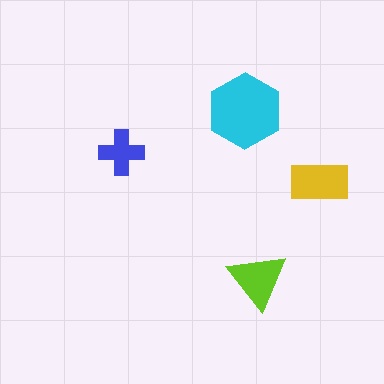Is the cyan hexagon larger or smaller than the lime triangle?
Larger.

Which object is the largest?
The cyan hexagon.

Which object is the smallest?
The blue cross.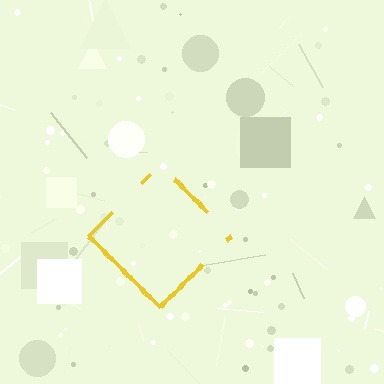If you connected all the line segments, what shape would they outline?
They would outline a diamond.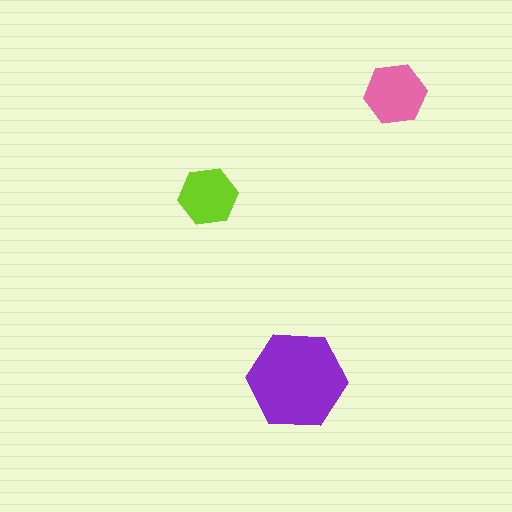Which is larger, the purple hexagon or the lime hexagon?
The purple one.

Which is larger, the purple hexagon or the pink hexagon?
The purple one.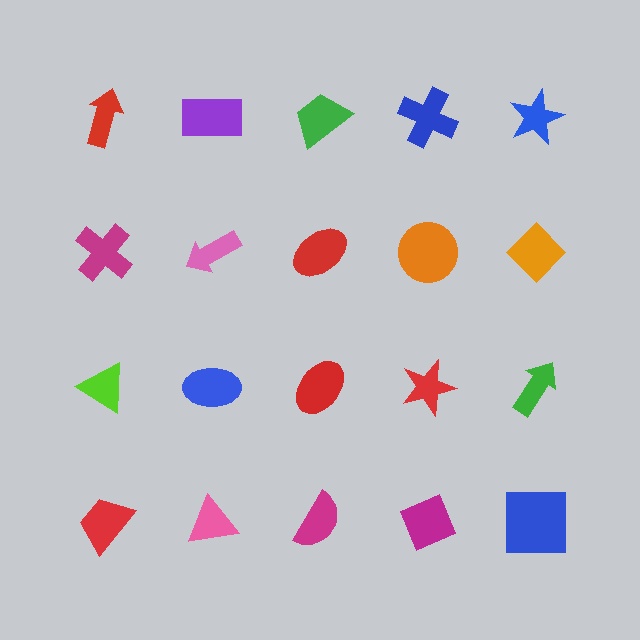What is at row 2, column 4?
An orange circle.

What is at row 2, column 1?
A magenta cross.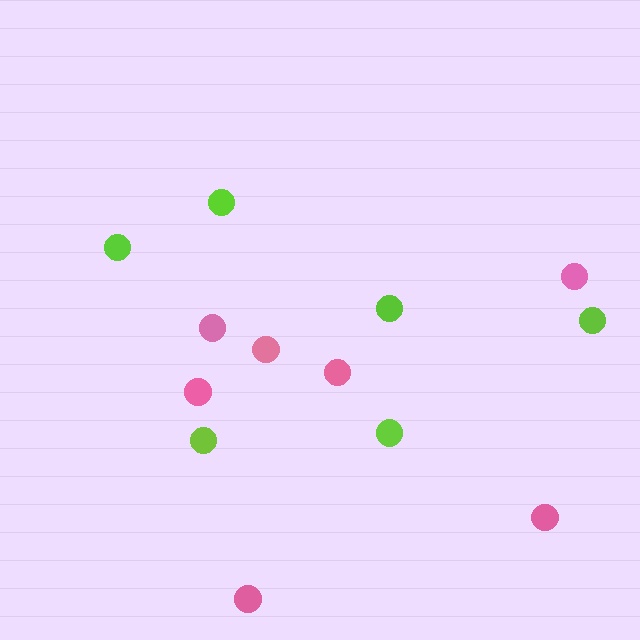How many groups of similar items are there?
There are 2 groups: one group of lime circles (6) and one group of pink circles (7).